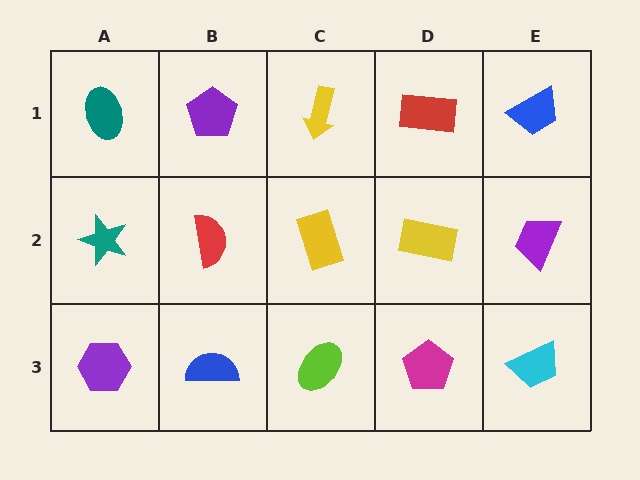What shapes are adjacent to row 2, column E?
A blue trapezoid (row 1, column E), a cyan trapezoid (row 3, column E), a yellow rectangle (row 2, column D).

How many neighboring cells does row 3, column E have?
2.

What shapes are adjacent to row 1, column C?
A yellow rectangle (row 2, column C), a purple pentagon (row 1, column B), a red rectangle (row 1, column D).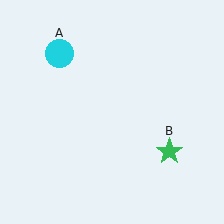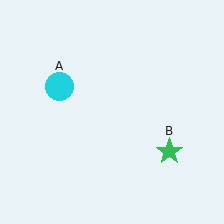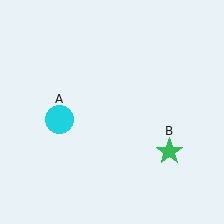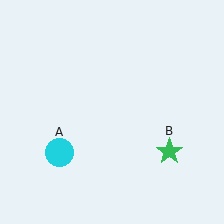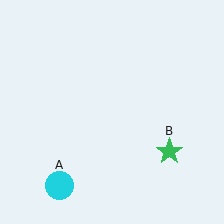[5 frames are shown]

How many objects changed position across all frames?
1 object changed position: cyan circle (object A).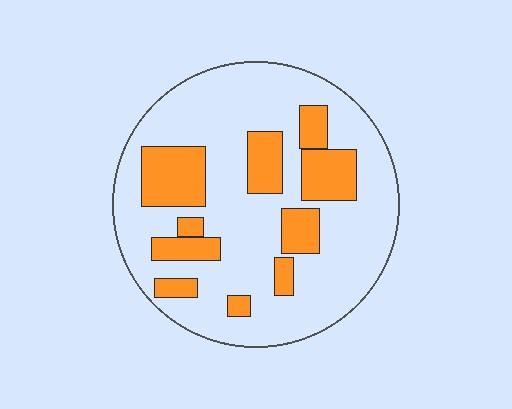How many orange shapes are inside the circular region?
10.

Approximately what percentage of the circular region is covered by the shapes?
Approximately 25%.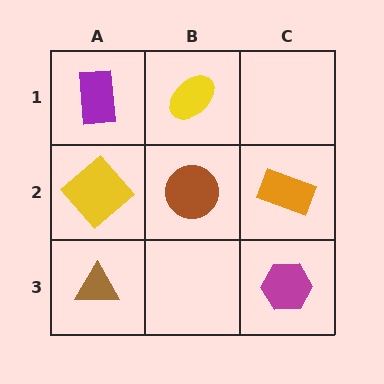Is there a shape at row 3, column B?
No, that cell is empty.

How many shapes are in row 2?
3 shapes.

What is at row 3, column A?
A brown triangle.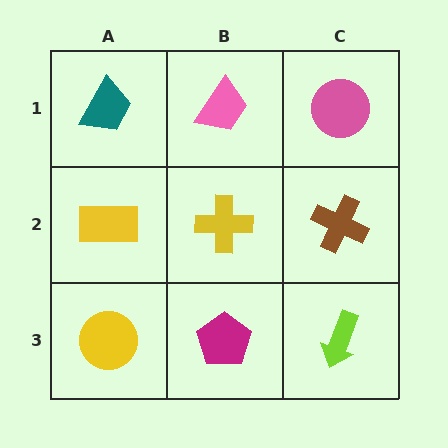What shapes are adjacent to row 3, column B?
A yellow cross (row 2, column B), a yellow circle (row 3, column A), a lime arrow (row 3, column C).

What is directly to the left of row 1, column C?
A pink trapezoid.